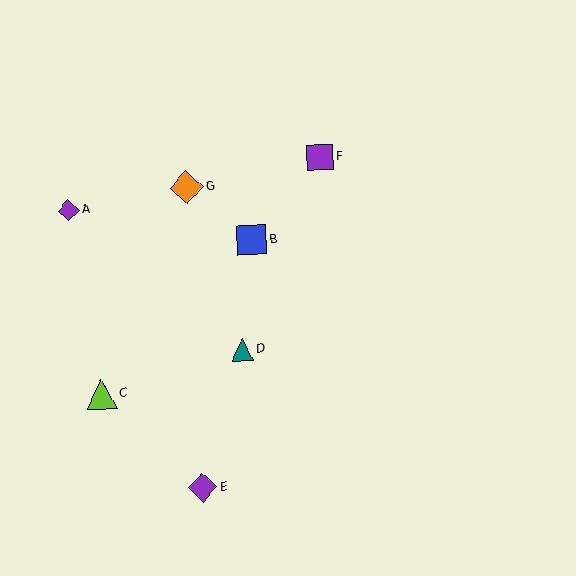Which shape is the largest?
The orange diamond (labeled G) is the largest.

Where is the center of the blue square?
The center of the blue square is at (251, 240).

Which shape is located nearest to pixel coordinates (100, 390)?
The lime triangle (labeled C) at (102, 394) is nearest to that location.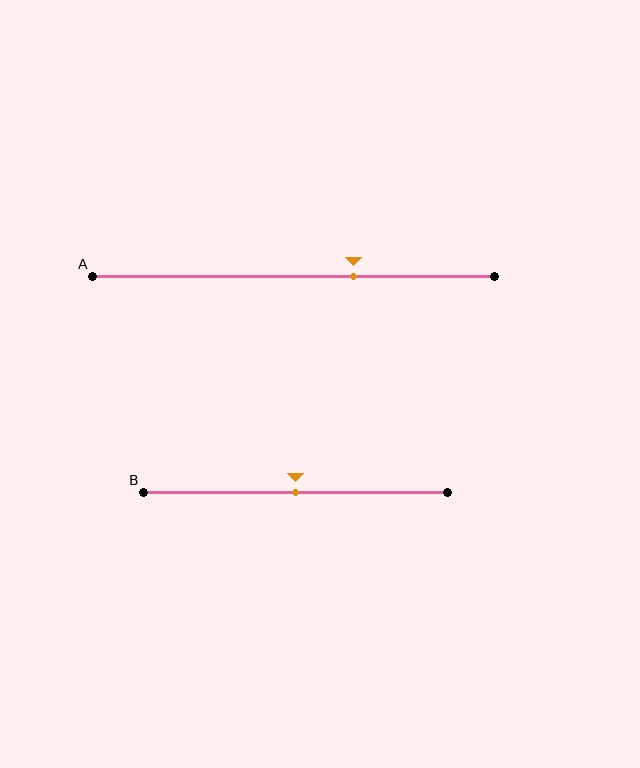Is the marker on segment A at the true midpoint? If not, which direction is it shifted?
No, the marker on segment A is shifted to the right by about 15% of the segment length.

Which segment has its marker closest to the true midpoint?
Segment B has its marker closest to the true midpoint.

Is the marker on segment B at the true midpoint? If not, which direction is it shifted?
Yes, the marker on segment B is at the true midpoint.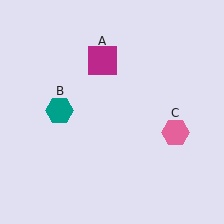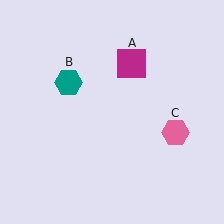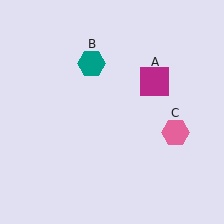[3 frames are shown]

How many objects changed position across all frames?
2 objects changed position: magenta square (object A), teal hexagon (object B).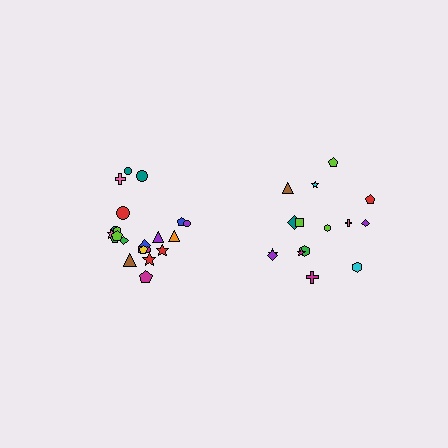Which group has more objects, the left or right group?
The left group.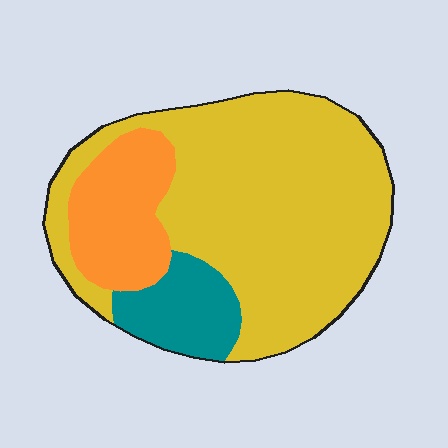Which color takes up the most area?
Yellow, at roughly 70%.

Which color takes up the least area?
Teal, at roughly 15%.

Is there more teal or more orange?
Orange.